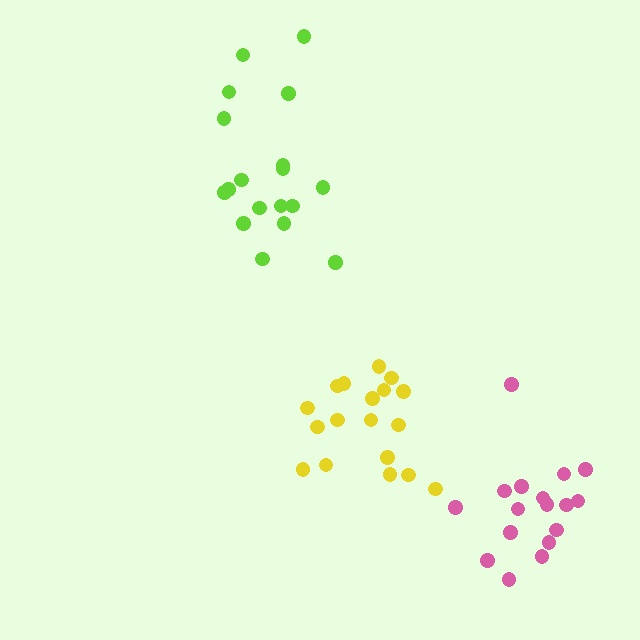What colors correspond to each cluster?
The clusters are colored: pink, lime, yellow.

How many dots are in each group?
Group 1: 17 dots, Group 2: 18 dots, Group 3: 18 dots (53 total).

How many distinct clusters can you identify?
There are 3 distinct clusters.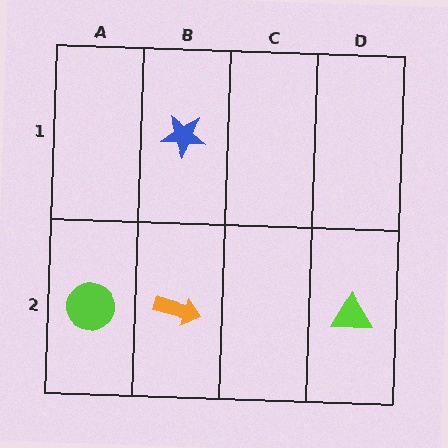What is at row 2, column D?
A lime triangle.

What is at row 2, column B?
An orange arrow.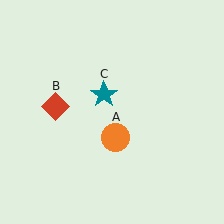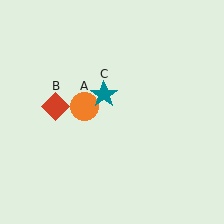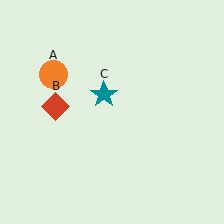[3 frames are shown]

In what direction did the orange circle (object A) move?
The orange circle (object A) moved up and to the left.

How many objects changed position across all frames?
1 object changed position: orange circle (object A).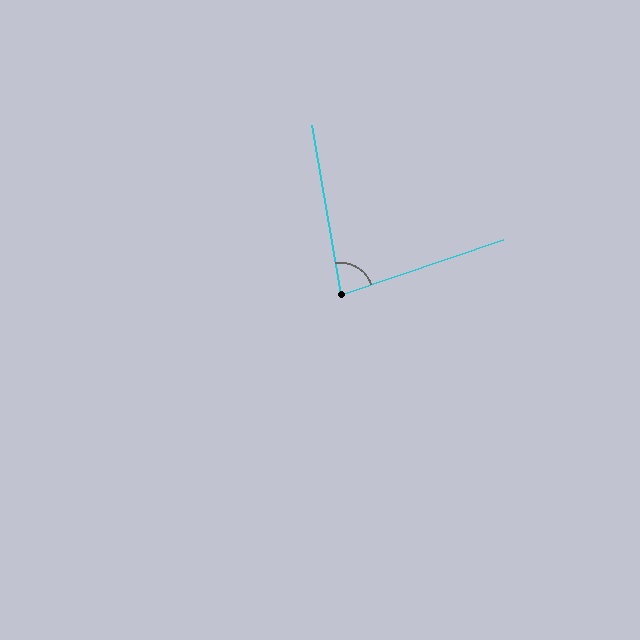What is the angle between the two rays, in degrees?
Approximately 81 degrees.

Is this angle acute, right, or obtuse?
It is acute.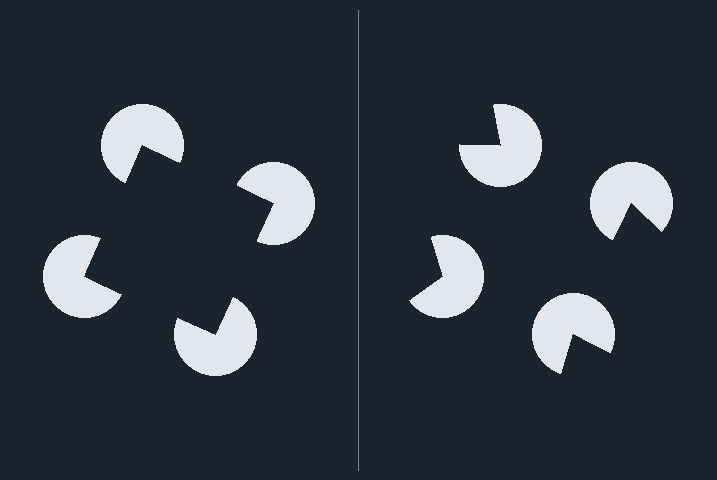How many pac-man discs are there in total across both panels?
8 — 4 on each side.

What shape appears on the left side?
An illusory square.